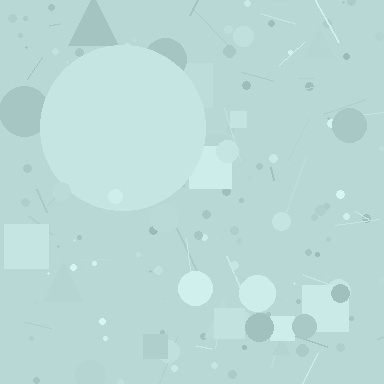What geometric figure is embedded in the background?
A circle is embedded in the background.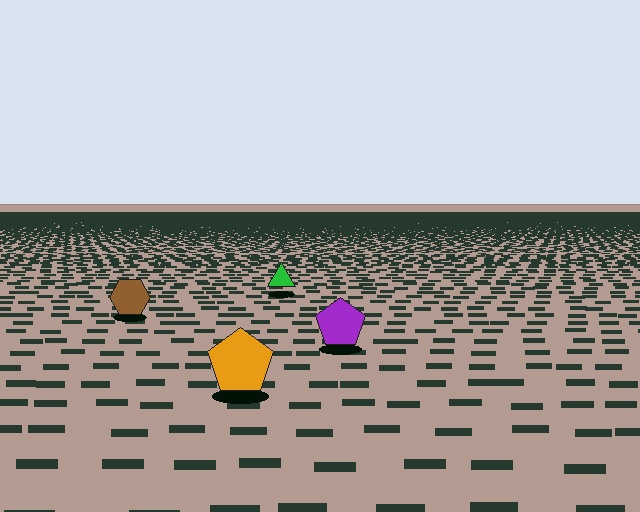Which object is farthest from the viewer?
The green triangle is farthest from the viewer. It appears smaller and the ground texture around it is denser.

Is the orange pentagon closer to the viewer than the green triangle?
Yes. The orange pentagon is closer — you can tell from the texture gradient: the ground texture is coarser near it.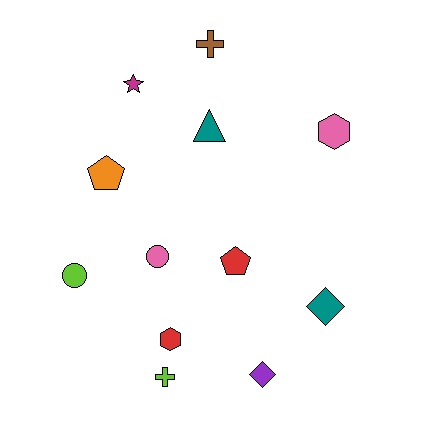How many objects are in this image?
There are 12 objects.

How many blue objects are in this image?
There are no blue objects.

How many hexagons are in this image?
There are 2 hexagons.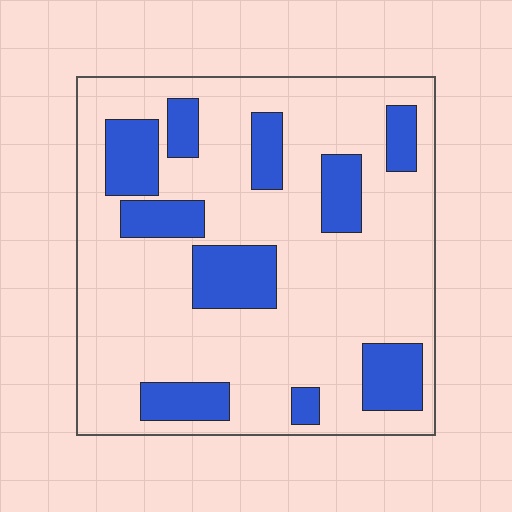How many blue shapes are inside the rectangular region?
10.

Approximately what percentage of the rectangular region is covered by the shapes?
Approximately 25%.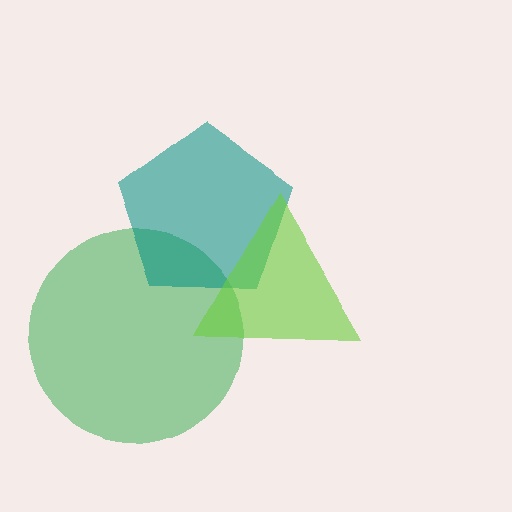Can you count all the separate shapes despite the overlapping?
Yes, there are 3 separate shapes.